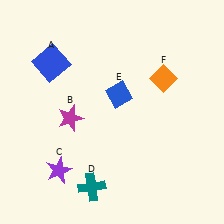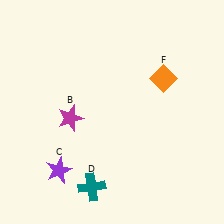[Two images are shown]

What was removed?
The blue diamond (E), the blue square (A) were removed in Image 2.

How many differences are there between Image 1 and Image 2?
There are 2 differences between the two images.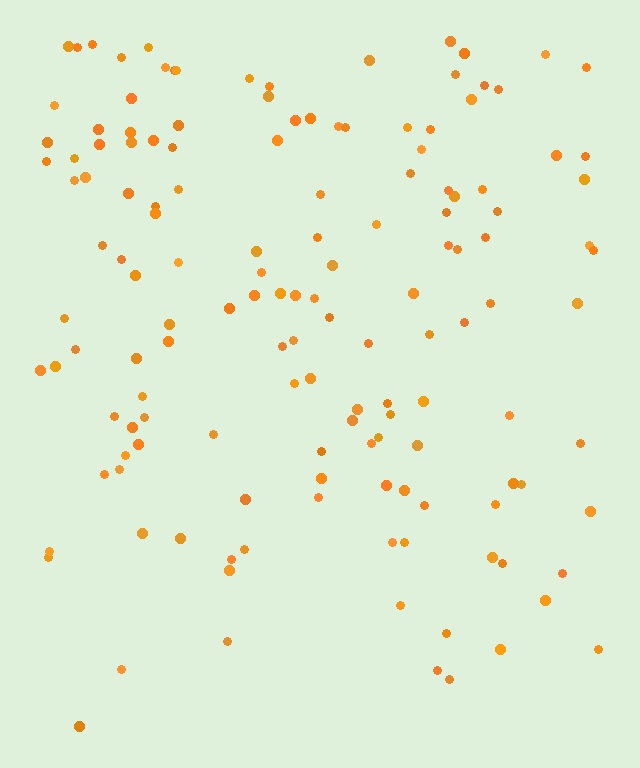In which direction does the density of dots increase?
From bottom to top, with the top side densest.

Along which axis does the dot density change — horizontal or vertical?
Vertical.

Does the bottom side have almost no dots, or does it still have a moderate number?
Still a moderate number, just noticeably fewer than the top.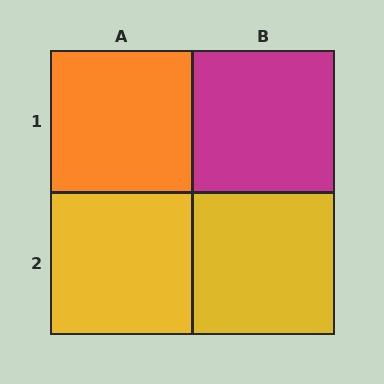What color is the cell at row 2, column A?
Yellow.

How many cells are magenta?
1 cell is magenta.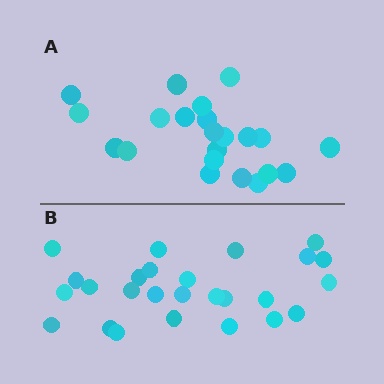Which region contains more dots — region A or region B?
Region B (the bottom region) has more dots.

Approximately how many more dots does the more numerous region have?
Region B has about 4 more dots than region A.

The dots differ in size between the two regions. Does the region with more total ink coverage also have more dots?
No. Region A has more total ink coverage because its dots are larger, but region B actually contains more individual dots. Total area can be misleading — the number of items is what matters here.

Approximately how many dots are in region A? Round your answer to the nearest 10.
About 20 dots. (The exact count is 22, which rounds to 20.)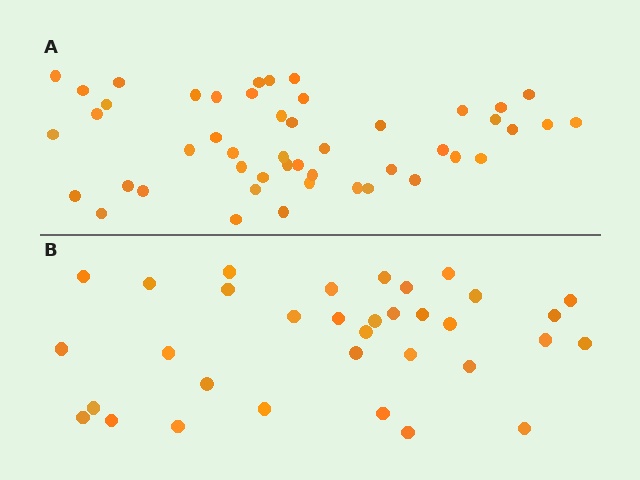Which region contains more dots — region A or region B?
Region A (the top region) has more dots.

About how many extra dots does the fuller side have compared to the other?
Region A has approximately 15 more dots than region B.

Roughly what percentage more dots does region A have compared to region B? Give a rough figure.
About 40% more.